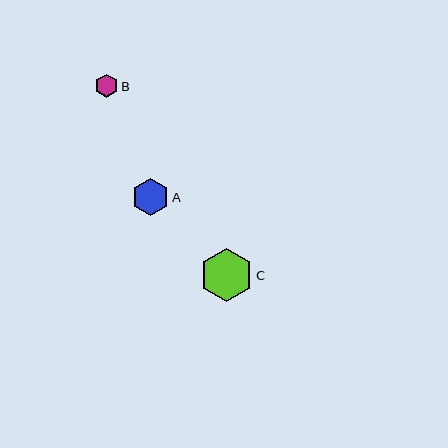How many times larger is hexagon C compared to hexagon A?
Hexagon C is approximately 1.4 times the size of hexagon A.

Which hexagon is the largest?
Hexagon C is the largest with a size of approximately 53 pixels.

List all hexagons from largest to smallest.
From largest to smallest: C, A, B.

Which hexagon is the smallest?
Hexagon B is the smallest with a size of approximately 23 pixels.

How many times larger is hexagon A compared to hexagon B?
Hexagon A is approximately 1.6 times the size of hexagon B.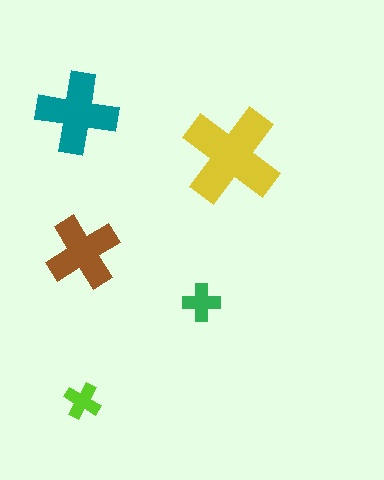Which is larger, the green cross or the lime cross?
The green one.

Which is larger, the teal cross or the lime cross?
The teal one.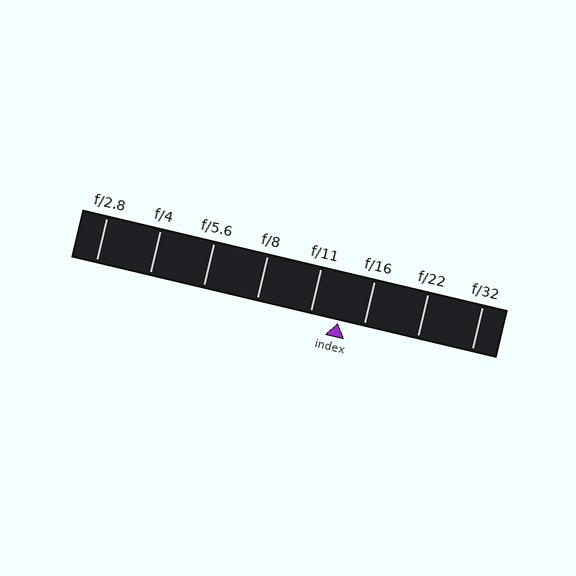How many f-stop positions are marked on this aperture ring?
There are 8 f-stop positions marked.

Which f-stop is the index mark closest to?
The index mark is closest to f/16.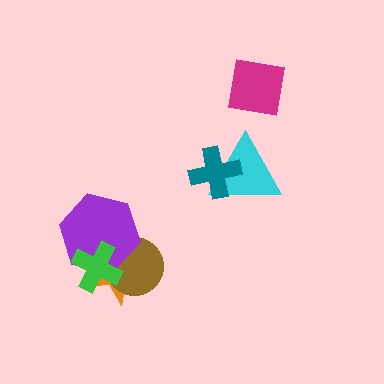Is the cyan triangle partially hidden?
Yes, it is partially covered by another shape.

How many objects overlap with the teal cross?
1 object overlaps with the teal cross.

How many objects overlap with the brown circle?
3 objects overlap with the brown circle.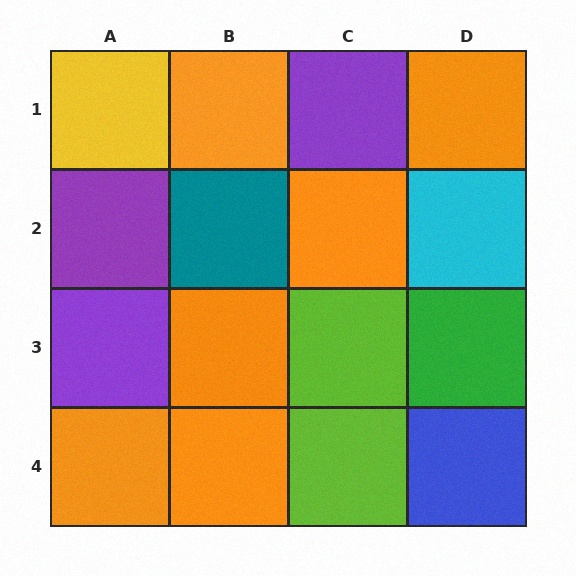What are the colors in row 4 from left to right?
Orange, orange, lime, blue.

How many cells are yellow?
1 cell is yellow.